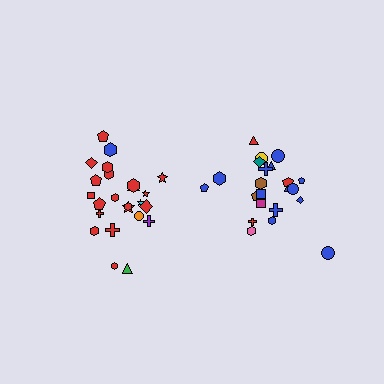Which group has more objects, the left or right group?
The left group.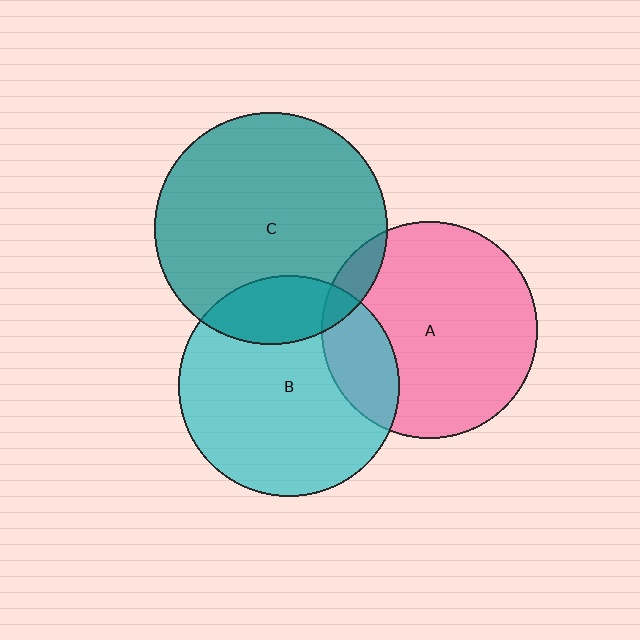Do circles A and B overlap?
Yes.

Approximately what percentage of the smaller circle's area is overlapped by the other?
Approximately 20%.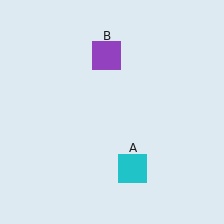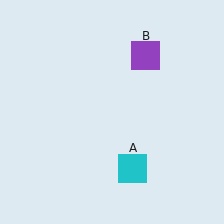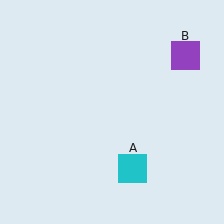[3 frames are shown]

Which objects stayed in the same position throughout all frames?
Cyan square (object A) remained stationary.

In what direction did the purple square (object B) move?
The purple square (object B) moved right.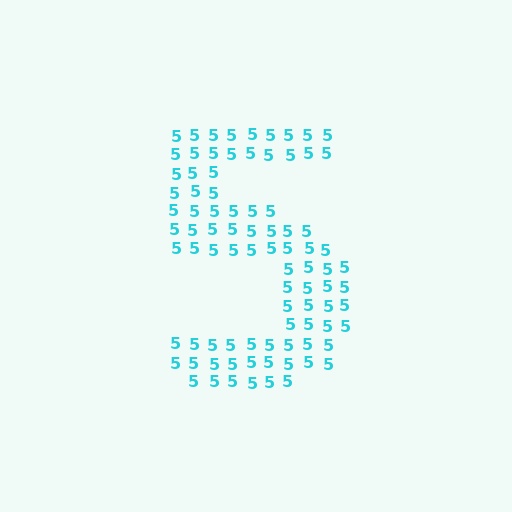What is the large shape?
The large shape is the digit 5.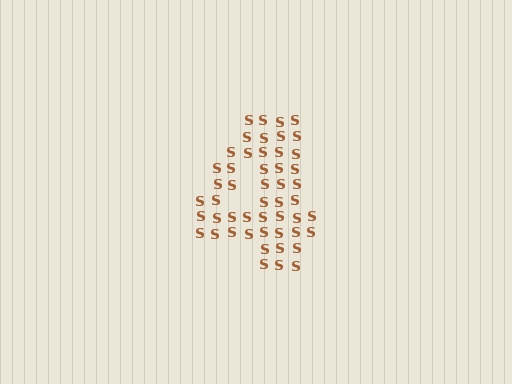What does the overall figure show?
The overall figure shows the digit 4.